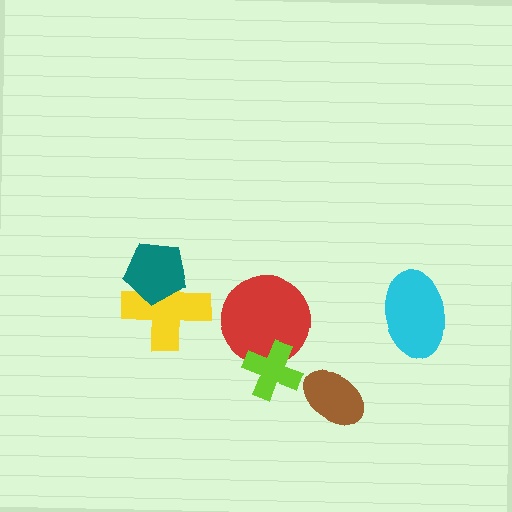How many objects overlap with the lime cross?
1 object overlaps with the lime cross.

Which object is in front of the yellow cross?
The teal pentagon is in front of the yellow cross.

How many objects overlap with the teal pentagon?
1 object overlaps with the teal pentagon.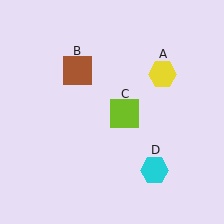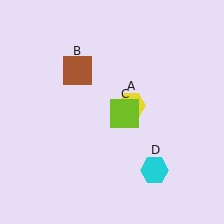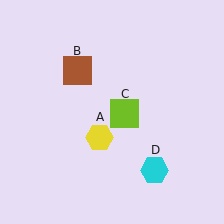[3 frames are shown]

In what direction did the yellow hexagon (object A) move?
The yellow hexagon (object A) moved down and to the left.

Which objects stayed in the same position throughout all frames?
Brown square (object B) and lime square (object C) and cyan hexagon (object D) remained stationary.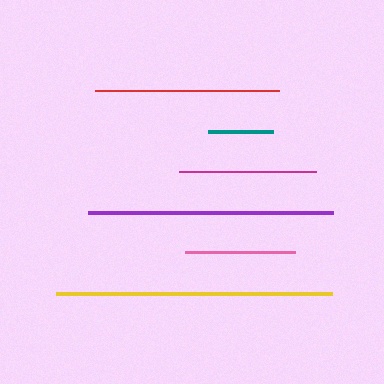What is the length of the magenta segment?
The magenta segment is approximately 138 pixels long.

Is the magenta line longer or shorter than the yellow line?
The yellow line is longer than the magenta line.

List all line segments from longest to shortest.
From longest to shortest: yellow, purple, red, magenta, pink, teal.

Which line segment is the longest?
The yellow line is the longest at approximately 276 pixels.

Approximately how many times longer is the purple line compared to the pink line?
The purple line is approximately 2.2 times the length of the pink line.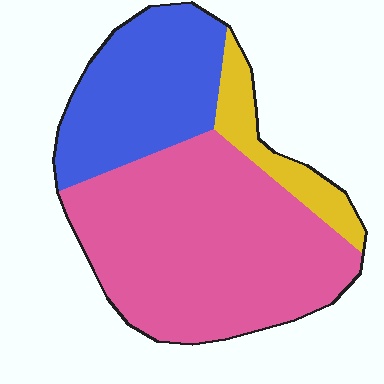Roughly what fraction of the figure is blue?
Blue covers 30% of the figure.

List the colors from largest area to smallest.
From largest to smallest: pink, blue, yellow.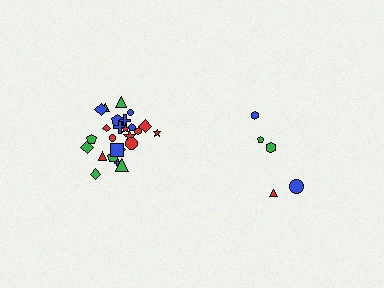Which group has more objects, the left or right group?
The left group.